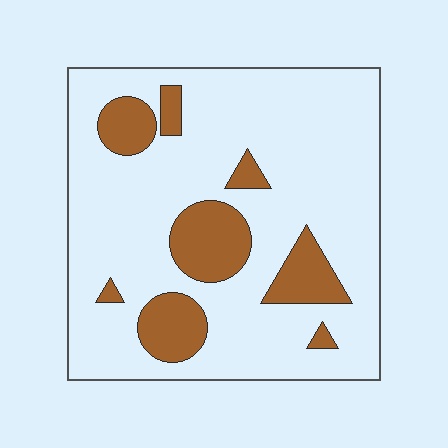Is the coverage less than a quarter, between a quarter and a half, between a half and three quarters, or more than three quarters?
Less than a quarter.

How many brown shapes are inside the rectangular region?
8.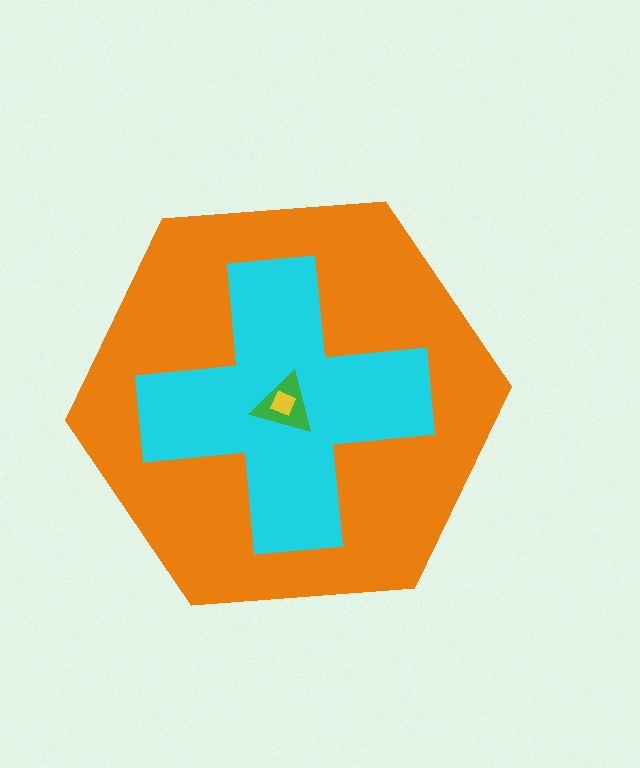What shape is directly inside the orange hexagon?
The cyan cross.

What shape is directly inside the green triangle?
The yellow diamond.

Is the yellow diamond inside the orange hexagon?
Yes.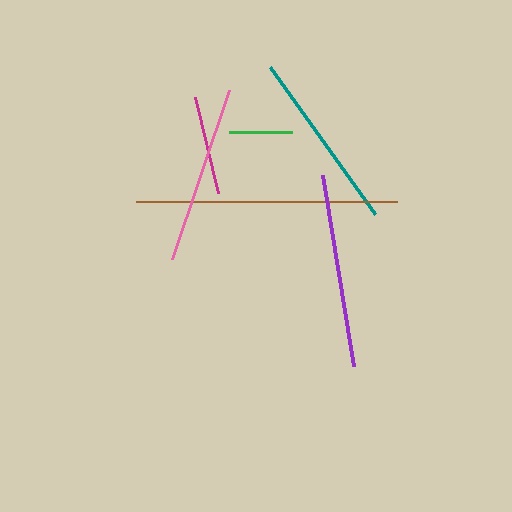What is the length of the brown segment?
The brown segment is approximately 261 pixels long.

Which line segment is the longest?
The brown line is the longest at approximately 261 pixels.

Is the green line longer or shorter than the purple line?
The purple line is longer than the green line.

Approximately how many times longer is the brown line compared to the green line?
The brown line is approximately 4.2 times the length of the green line.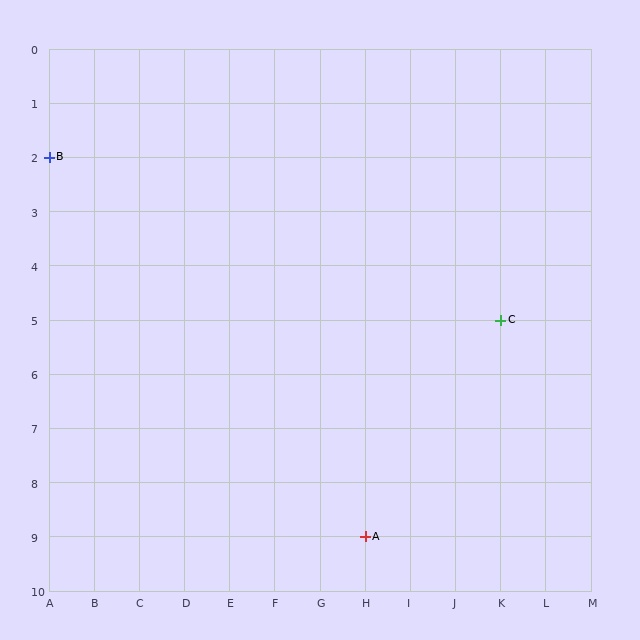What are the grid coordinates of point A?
Point A is at grid coordinates (H, 9).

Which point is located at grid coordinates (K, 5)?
Point C is at (K, 5).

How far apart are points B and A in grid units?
Points B and A are 7 columns and 7 rows apart (about 9.9 grid units diagonally).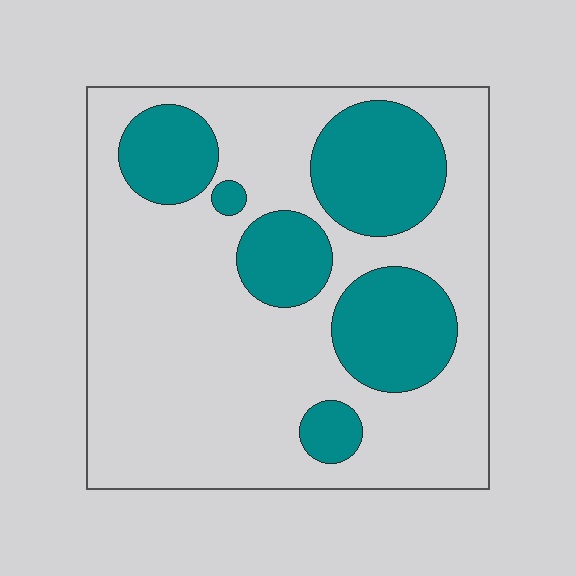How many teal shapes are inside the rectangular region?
6.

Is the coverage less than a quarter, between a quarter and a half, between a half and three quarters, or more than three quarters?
Between a quarter and a half.